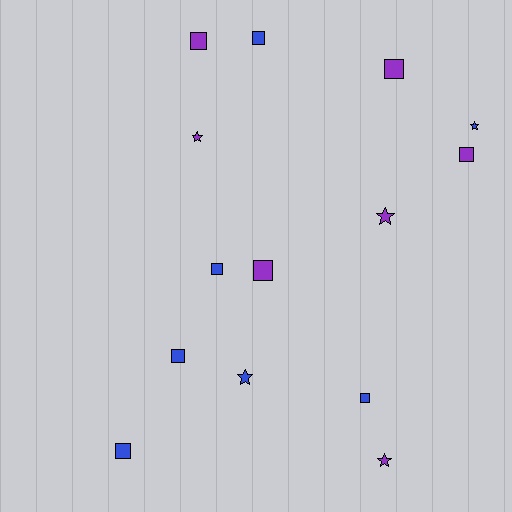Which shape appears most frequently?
Square, with 9 objects.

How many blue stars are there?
There are 2 blue stars.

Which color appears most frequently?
Purple, with 7 objects.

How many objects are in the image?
There are 14 objects.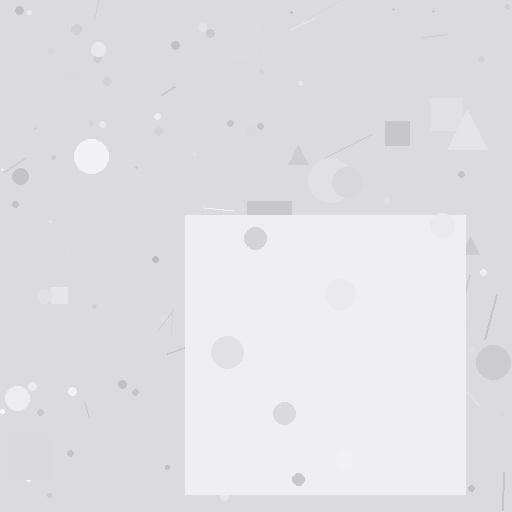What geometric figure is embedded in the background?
A square is embedded in the background.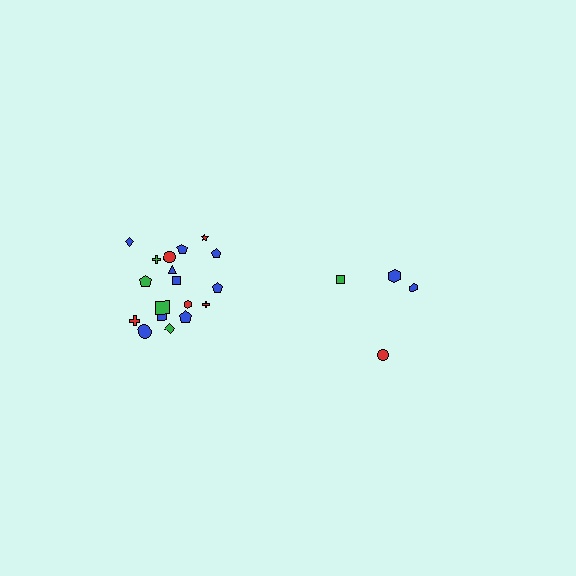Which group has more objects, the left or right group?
The left group.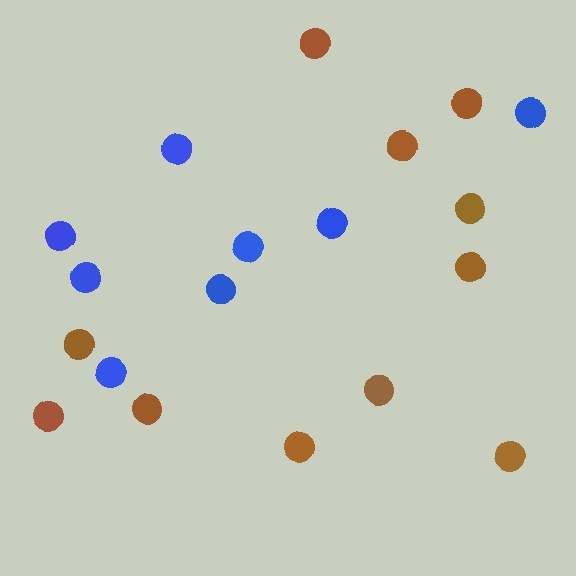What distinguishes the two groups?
There are 2 groups: one group of brown circles (11) and one group of blue circles (8).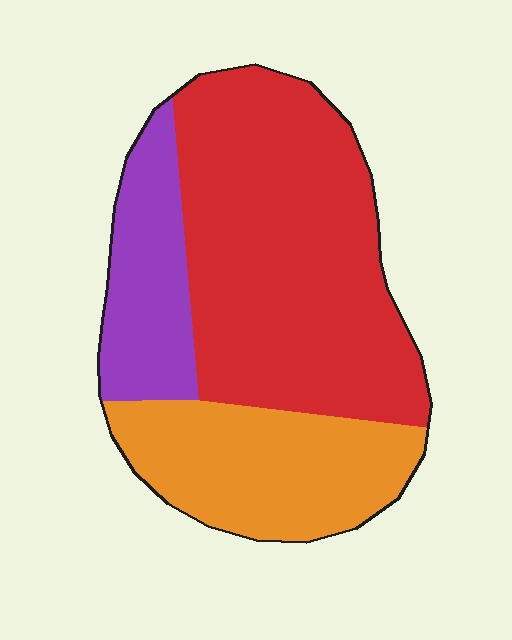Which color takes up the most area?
Red, at roughly 55%.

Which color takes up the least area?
Purple, at roughly 20%.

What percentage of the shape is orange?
Orange covers about 25% of the shape.